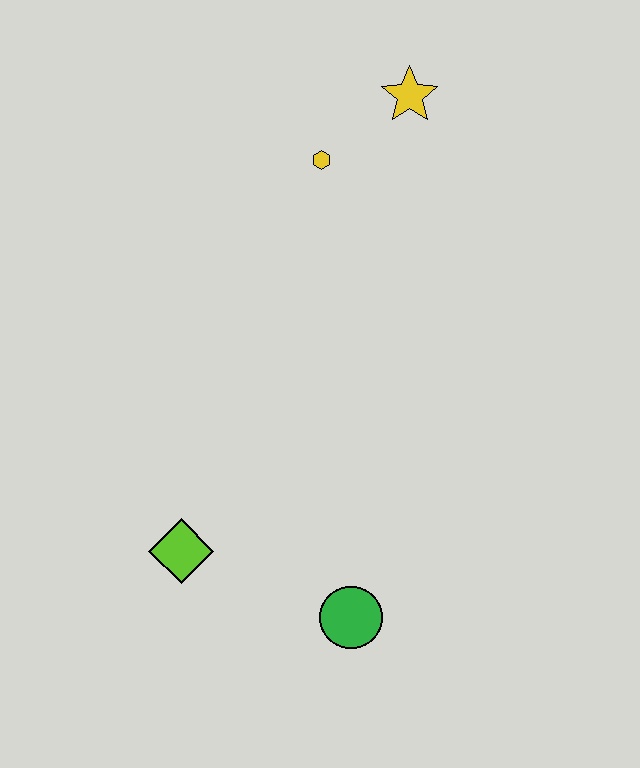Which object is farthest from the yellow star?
The green circle is farthest from the yellow star.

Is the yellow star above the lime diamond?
Yes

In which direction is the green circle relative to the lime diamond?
The green circle is to the right of the lime diamond.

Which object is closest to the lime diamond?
The green circle is closest to the lime diamond.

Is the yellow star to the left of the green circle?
No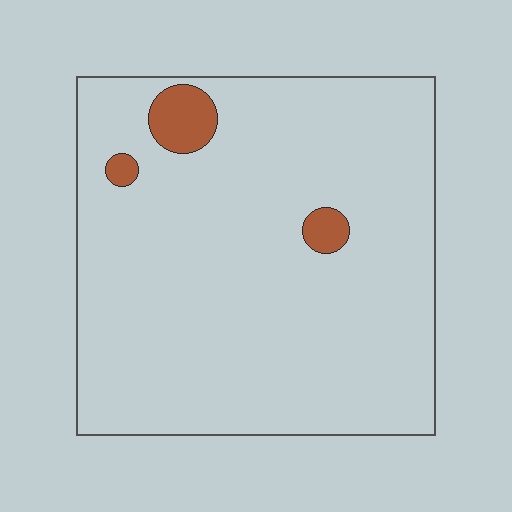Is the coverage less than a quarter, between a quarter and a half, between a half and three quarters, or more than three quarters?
Less than a quarter.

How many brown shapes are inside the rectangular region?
3.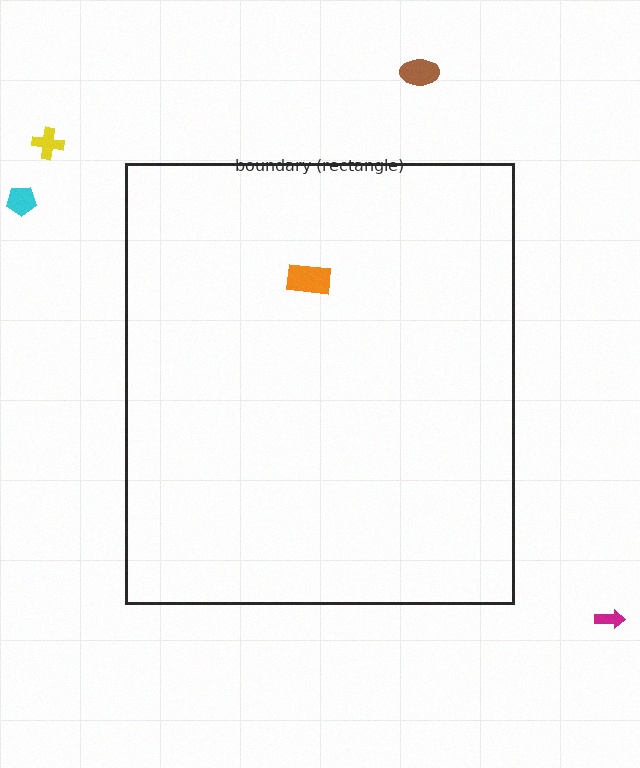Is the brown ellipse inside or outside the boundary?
Outside.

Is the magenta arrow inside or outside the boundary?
Outside.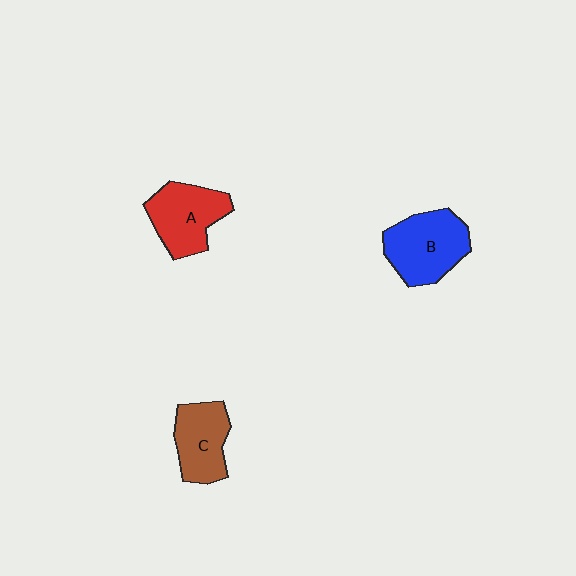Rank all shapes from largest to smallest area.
From largest to smallest: B (blue), A (red), C (brown).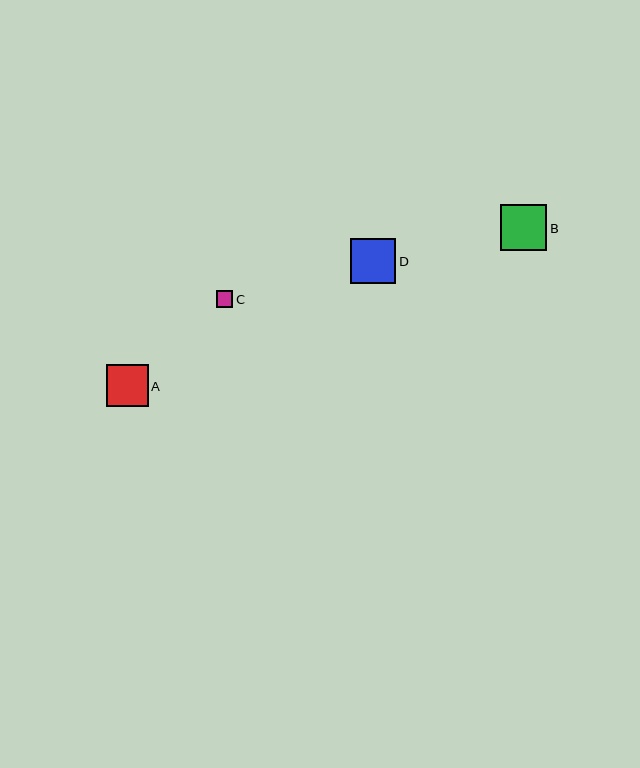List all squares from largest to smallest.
From largest to smallest: B, D, A, C.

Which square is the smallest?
Square C is the smallest with a size of approximately 16 pixels.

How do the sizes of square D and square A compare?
Square D and square A are approximately the same size.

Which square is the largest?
Square B is the largest with a size of approximately 46 pixels.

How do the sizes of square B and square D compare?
Square B and square D are approximately the same size.